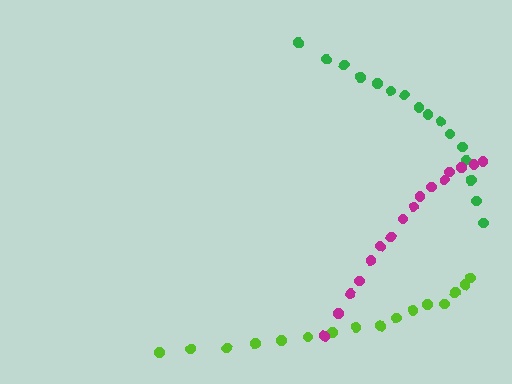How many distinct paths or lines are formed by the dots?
There are 3 distinct paths.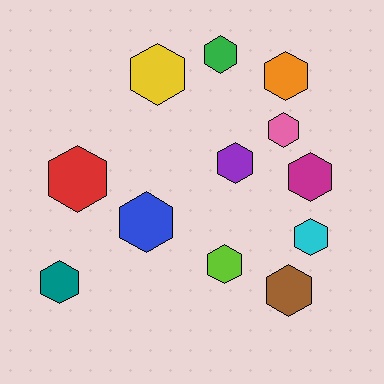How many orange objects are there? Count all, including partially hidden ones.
There is 1 orange object.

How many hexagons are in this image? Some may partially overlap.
There are 12 hexagons.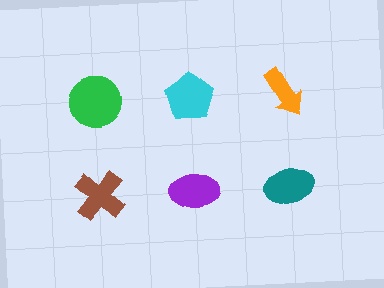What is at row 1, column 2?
A cyan pentagon.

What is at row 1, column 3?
An orange arrow.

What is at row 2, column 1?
A brown cross.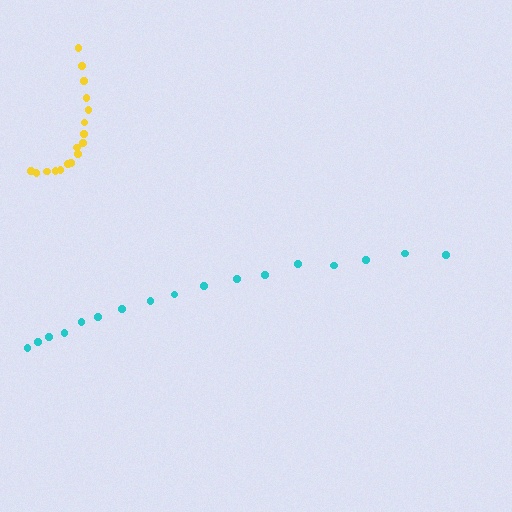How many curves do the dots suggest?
There are 2 distinct paths.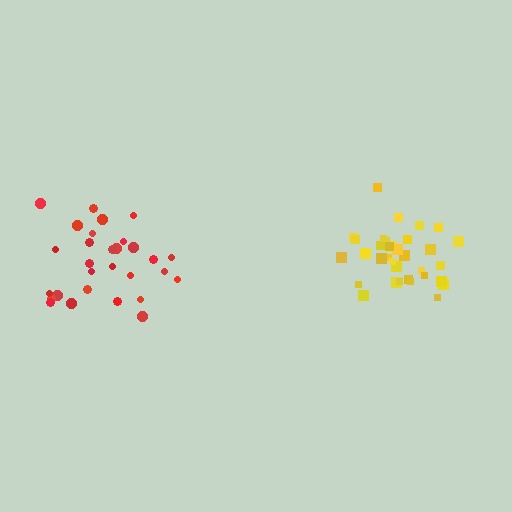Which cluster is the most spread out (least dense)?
Red.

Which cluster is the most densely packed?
Yellow.